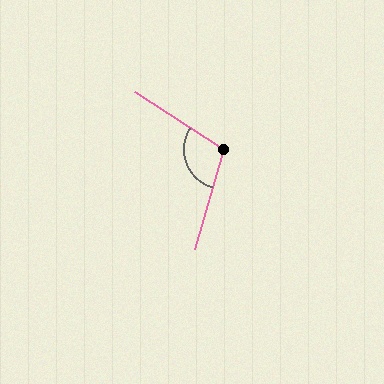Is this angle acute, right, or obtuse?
It is obtuse.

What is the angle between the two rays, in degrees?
Approximately 107 degrees.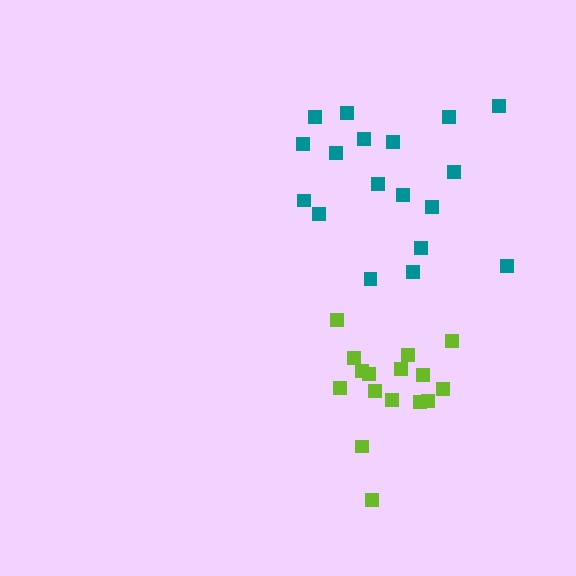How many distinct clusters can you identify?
There are 2 distinct clusters.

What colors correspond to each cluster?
The clusters are colored: lime, teal.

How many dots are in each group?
Group 1: 16 dots, Group 2: 18 dots (34 total).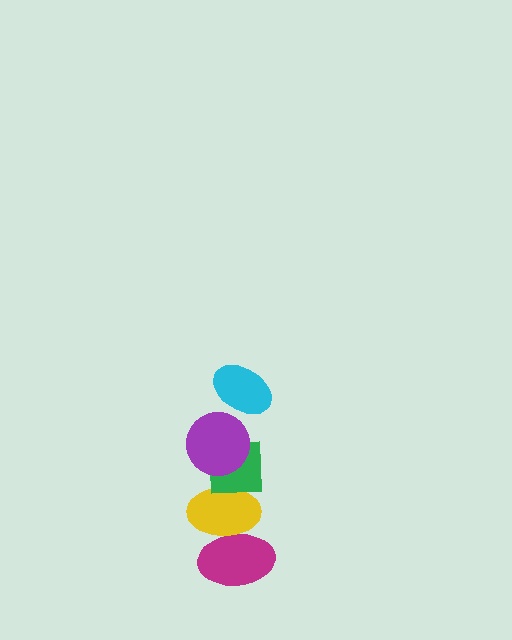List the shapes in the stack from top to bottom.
From top to bottom: the cyan ellipse, the purple circle, the green square, the yellow ellipse, the magenta ellipse.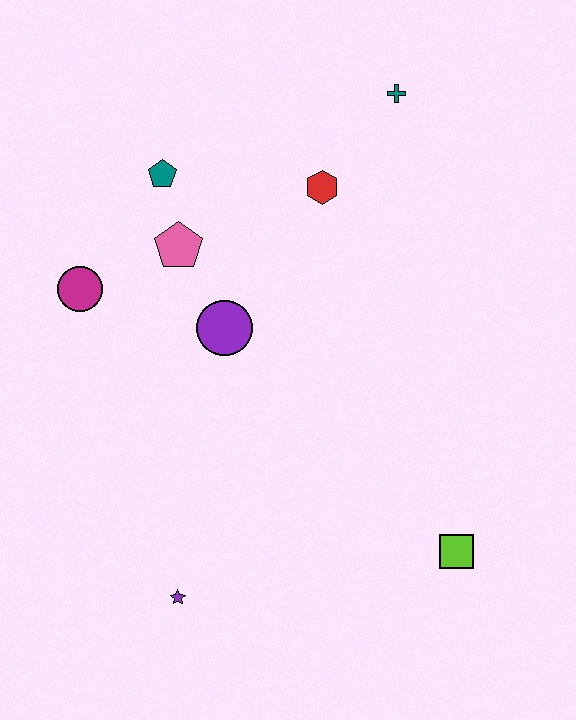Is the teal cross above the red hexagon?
Yes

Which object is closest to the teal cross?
The red hexagon is closest to the teal cross.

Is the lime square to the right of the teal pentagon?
Yes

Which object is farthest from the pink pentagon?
The lime square is farthest from the pink pentagon.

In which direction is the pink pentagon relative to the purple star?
The pink pentagon is above the purple star.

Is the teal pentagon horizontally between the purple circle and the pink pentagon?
No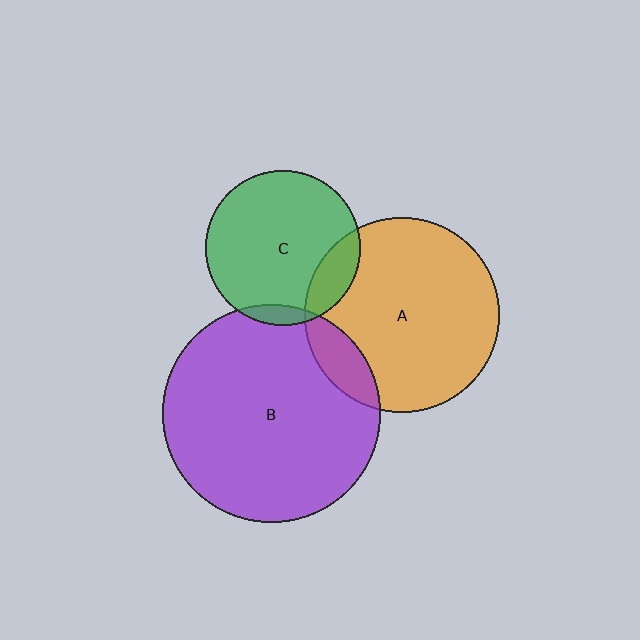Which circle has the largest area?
Circle B (purple).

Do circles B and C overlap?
Yes.